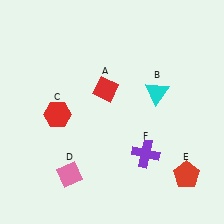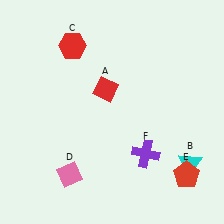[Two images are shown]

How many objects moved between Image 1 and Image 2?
2 objects moved between the two images.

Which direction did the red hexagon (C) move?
The red hexagon (C) moved up.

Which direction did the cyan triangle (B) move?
The cyan triangle (B) moved down.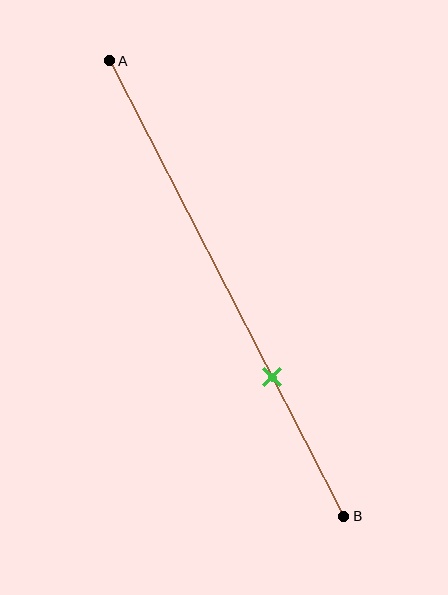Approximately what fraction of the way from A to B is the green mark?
The green mark is approximately 70% of the way from A to B.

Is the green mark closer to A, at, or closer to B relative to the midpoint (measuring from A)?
The green mark is closer to point B than the midpoint of segment AB.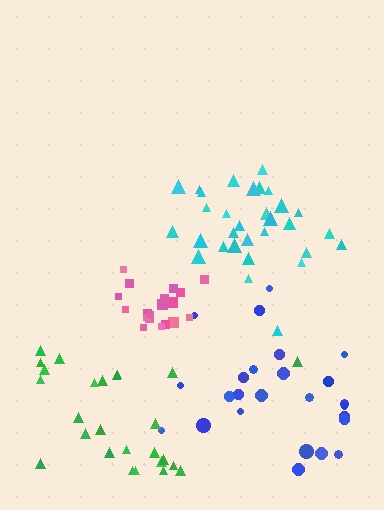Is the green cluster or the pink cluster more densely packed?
Pink.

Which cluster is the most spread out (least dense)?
Green.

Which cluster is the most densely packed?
Pink.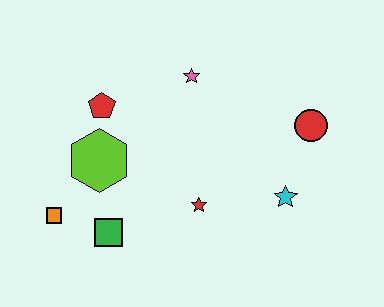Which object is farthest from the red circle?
The orange square is farthest from the red circle.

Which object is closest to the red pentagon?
The lime hexagon is closest to the red pentagon.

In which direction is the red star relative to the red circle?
The red star is to the left of the red circle.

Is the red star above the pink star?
No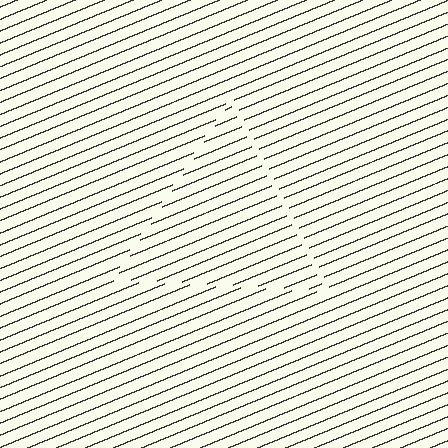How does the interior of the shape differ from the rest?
The interior of the shape contains the same grating, shifted by half a period — the contour is defined by the phase discontinuity where line-ends from the inner and outer gratings abut.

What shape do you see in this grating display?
An illusory triangle. The interior of the shape contains the same grating, shifted by half a period — the contour is defined by the phase discontinuity where line-ends from the inner and outer gratings abut.